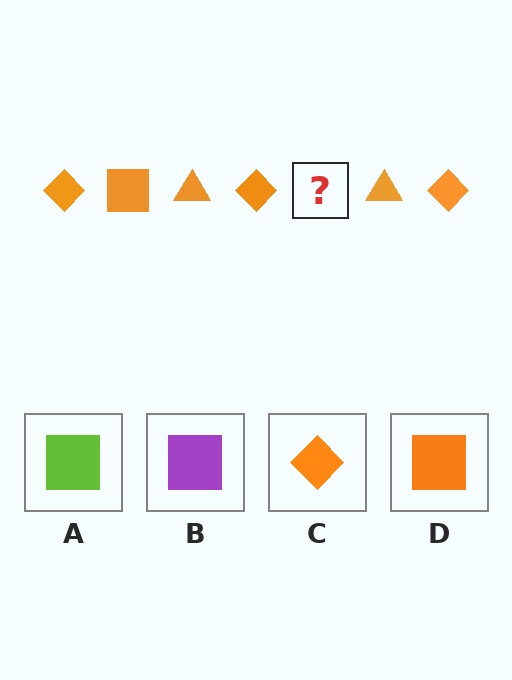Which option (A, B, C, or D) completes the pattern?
D.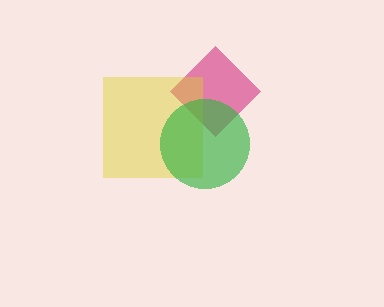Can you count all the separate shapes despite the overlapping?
Yes, there are 3 separate shapes.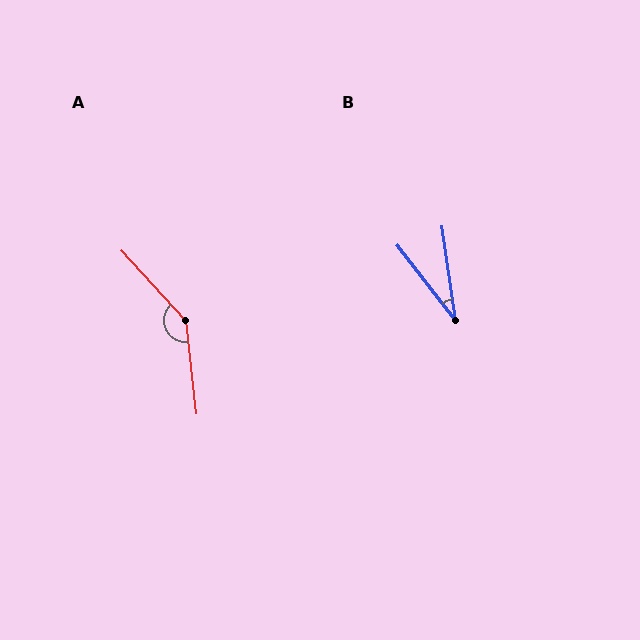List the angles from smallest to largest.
B (29°), A (144°).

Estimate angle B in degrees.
Approximately 29 degrees.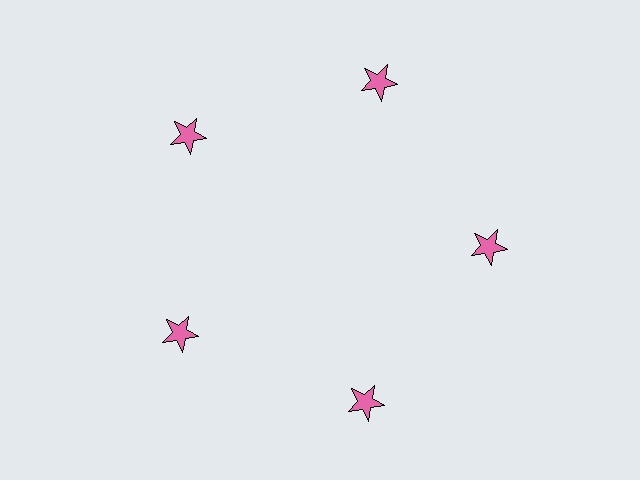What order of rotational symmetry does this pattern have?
This pattern has 5-fold rotational symmetry.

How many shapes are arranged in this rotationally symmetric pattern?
There are 5 shapes, arranged in 5 groups of 1.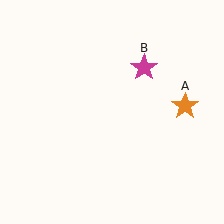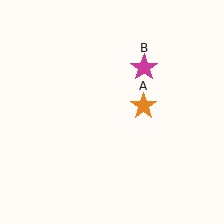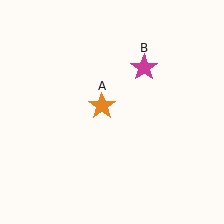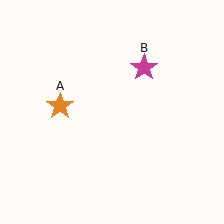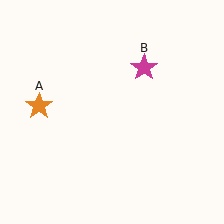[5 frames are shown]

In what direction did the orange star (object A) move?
The orange star (object A) moved left.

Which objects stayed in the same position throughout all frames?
Magenta star (object B) remained stationary.